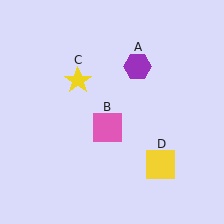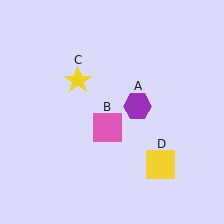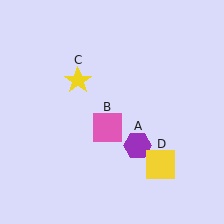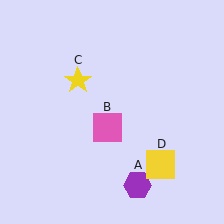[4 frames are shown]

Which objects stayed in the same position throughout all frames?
Pink square (object B) and yellow star (object C) and yellow square (object D) remained stationary.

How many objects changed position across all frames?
1 object changed position: purple hexagon (object A).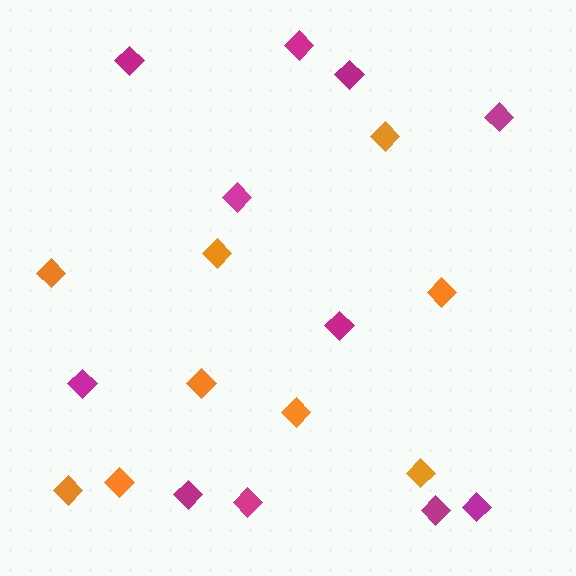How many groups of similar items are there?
There are 2 groups: one group of orange diamonds (9) and one group of magenta diamonds (11).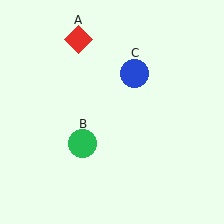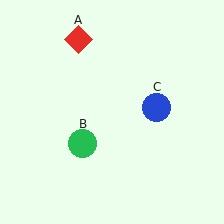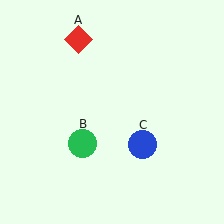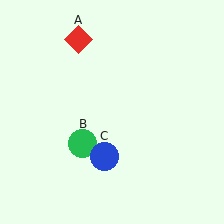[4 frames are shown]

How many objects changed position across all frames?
1 object changed position: blue circle (object C).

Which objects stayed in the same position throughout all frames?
Red diamond (object A) and green circle (object B) remained stationary.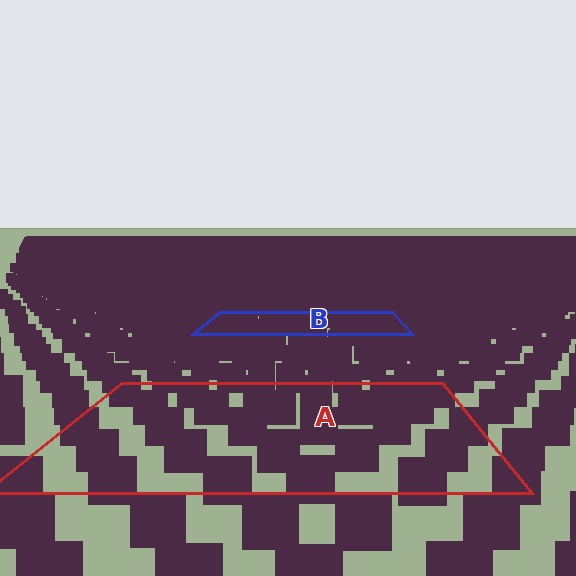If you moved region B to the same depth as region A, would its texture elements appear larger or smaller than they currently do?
They would appear larger. At a closer depth, the same texture elements are projected at a bigger on-screen size.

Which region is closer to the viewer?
Region A is closer. The texture elements there are larger and more spread out.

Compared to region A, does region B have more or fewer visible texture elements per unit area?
Region B has more texture elements per unit area — they are packed more densely because it is farther away.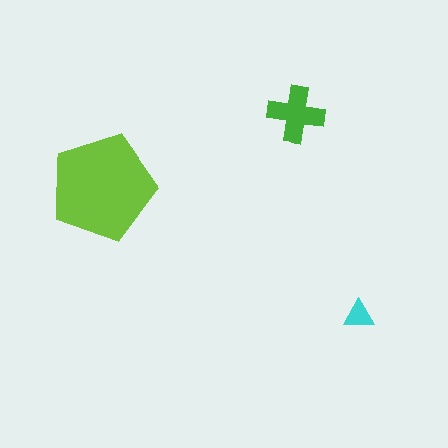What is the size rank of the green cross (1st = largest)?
2nd.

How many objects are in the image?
There are 3 objects in the image.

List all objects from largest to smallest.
The lime pentagon, the green cross, the cyan triangle.